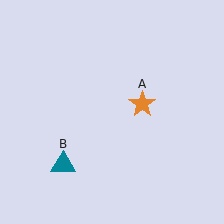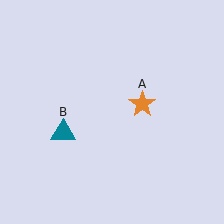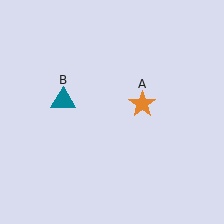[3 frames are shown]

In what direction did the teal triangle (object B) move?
The teal triangle (object B) moved up.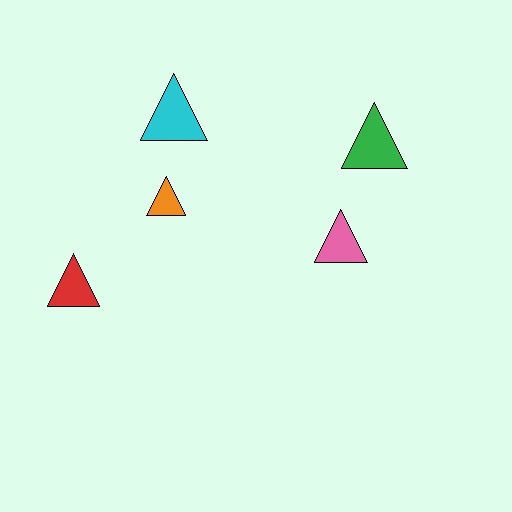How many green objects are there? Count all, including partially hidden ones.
There is 1 green object.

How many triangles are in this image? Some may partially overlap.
There are 5 triangles.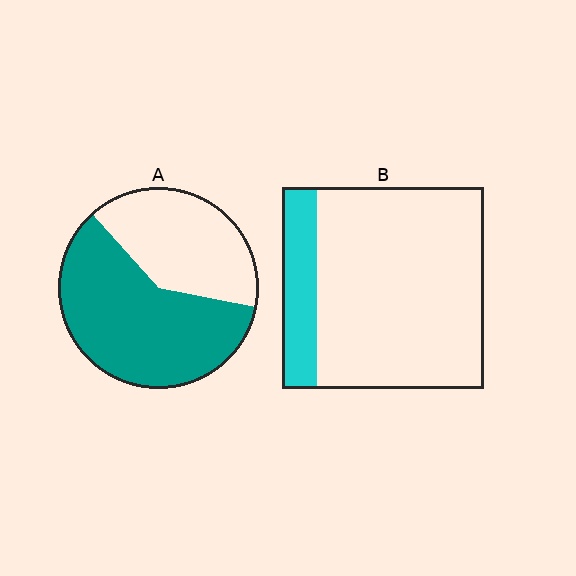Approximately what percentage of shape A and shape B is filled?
A is approximately 60% and B is approximately 15%.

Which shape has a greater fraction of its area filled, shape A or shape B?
Shape A.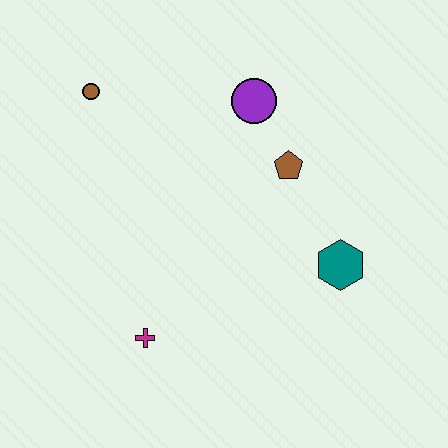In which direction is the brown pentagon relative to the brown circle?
The brown pentagon is to the right of the brown circle.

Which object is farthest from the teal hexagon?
The brown circle is farthest from the teal hexagon.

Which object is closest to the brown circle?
The purple circle is closest to the brown circle.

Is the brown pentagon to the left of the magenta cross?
No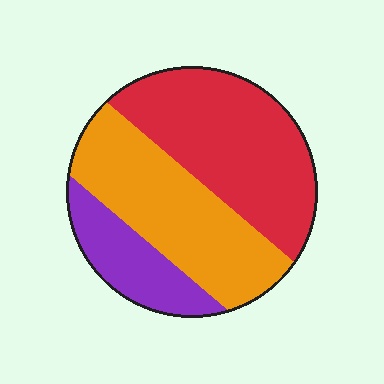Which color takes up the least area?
Purple, at roughly 20%.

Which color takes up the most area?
Red, at roughly 45%.